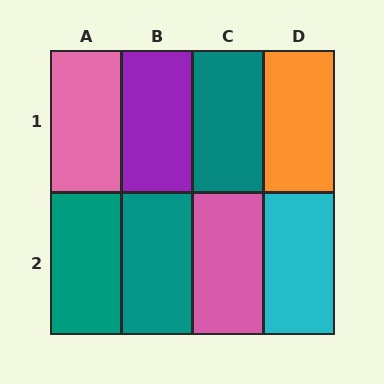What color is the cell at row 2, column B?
Teal.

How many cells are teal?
3 cells are teal.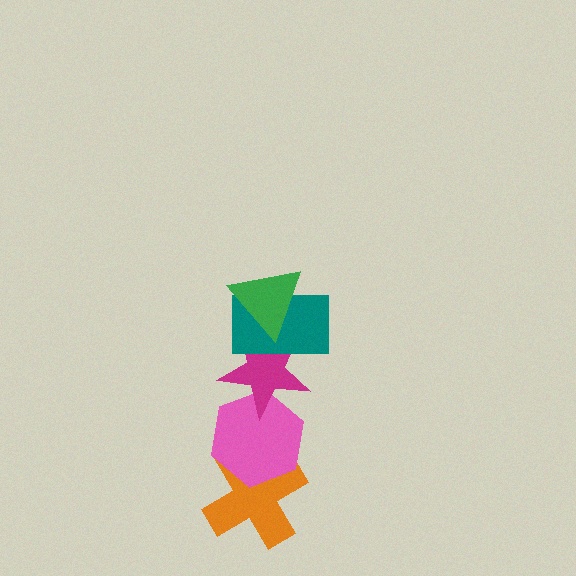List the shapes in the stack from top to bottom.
From top to bottom: the green triangle, the teal rectangle, the magenta star, the pink hexagon, the orange cross.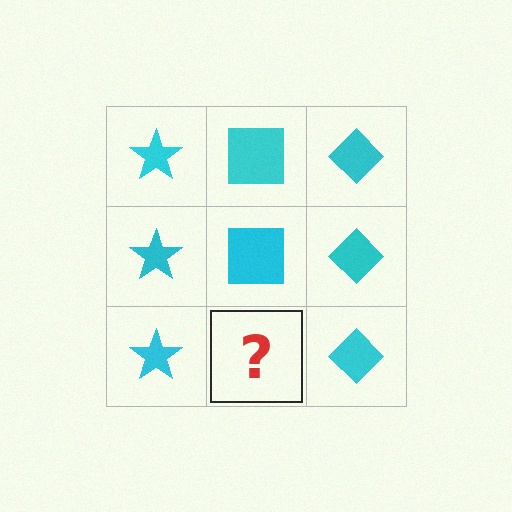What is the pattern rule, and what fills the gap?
The rule is that each column has a consistent shape. The gap should be filled with a cyan square.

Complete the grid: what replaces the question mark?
The question mark should be replaced with a cyan square.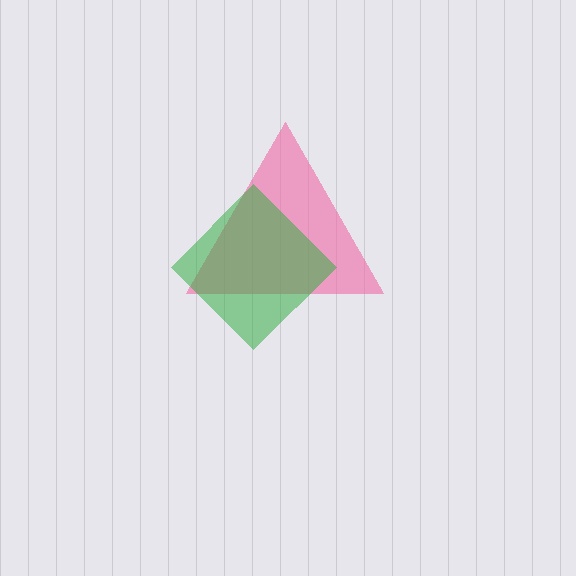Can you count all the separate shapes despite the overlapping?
Yes, there are 2 separate shapes.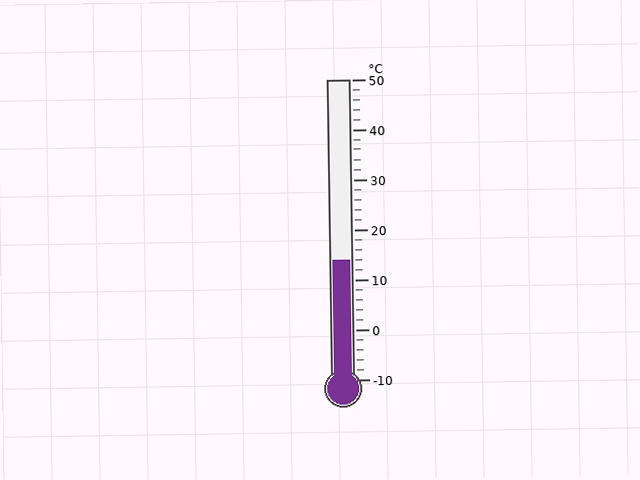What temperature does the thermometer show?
The thermometer shows approximately 14°C.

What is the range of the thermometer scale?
The thermometer scale ranges from -10°C to 50°C.